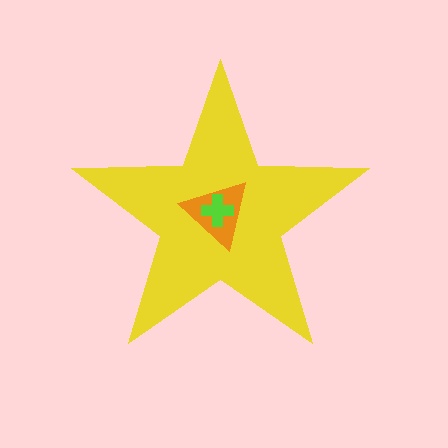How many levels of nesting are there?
3.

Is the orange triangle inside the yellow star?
Yes.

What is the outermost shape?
The yellow star.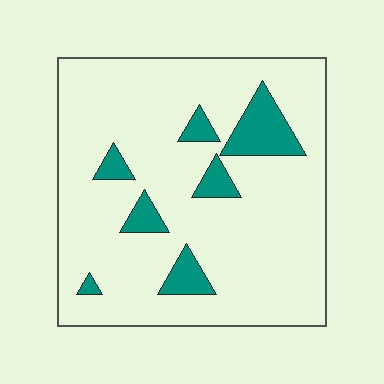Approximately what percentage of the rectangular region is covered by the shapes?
Approximately 15%.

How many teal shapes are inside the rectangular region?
7.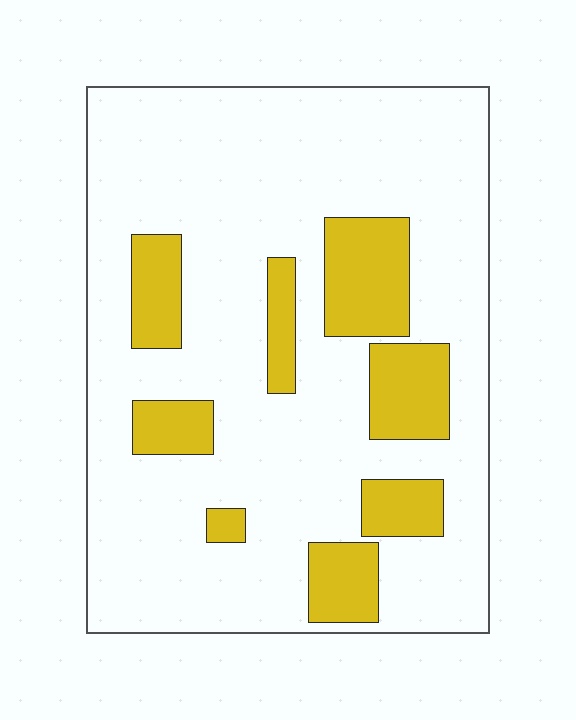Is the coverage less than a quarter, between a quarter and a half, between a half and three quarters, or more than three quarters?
Less than a quarter.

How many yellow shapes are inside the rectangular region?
8.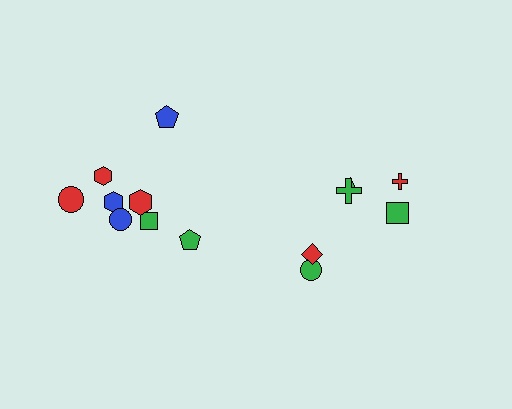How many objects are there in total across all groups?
There are 14 objects.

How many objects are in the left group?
There are 8 objects.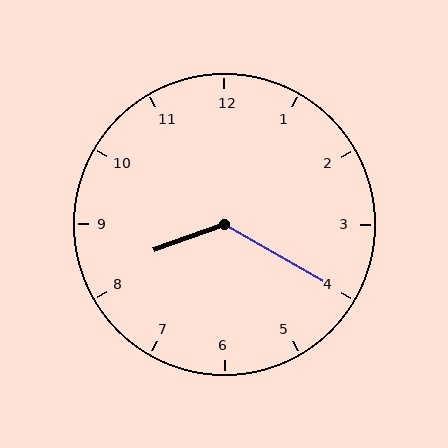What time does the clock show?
8:20.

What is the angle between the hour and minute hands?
Approximately 130 degrees.